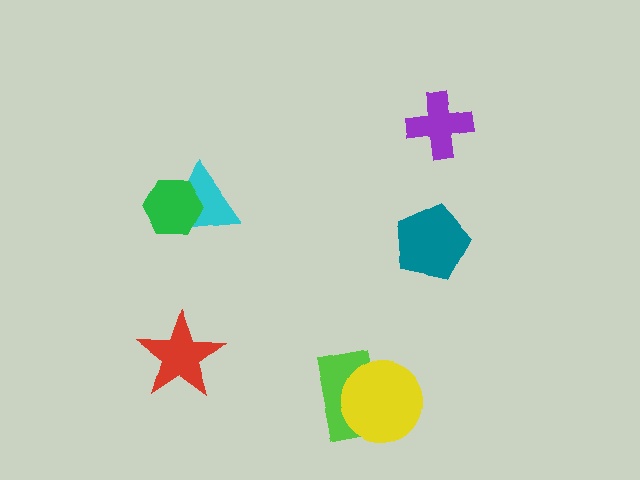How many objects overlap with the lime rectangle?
1 object overlaps with the lime rectangle.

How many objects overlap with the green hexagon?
1 object overlaps with the green hexagon.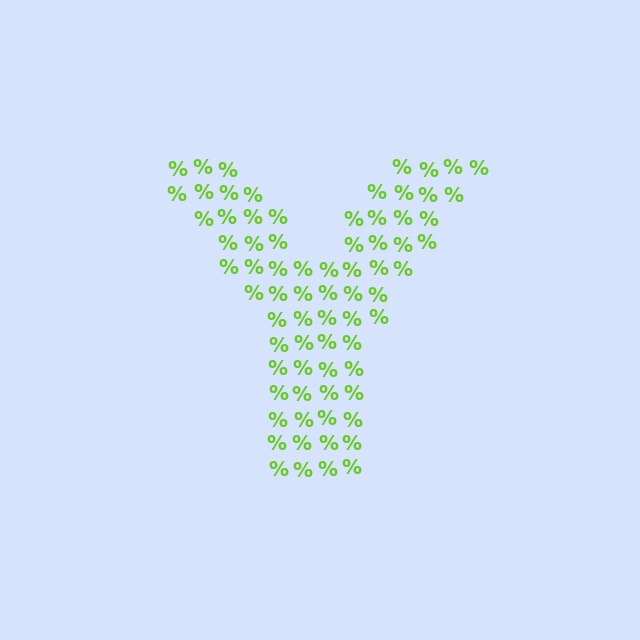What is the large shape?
The large shape is the letter Y.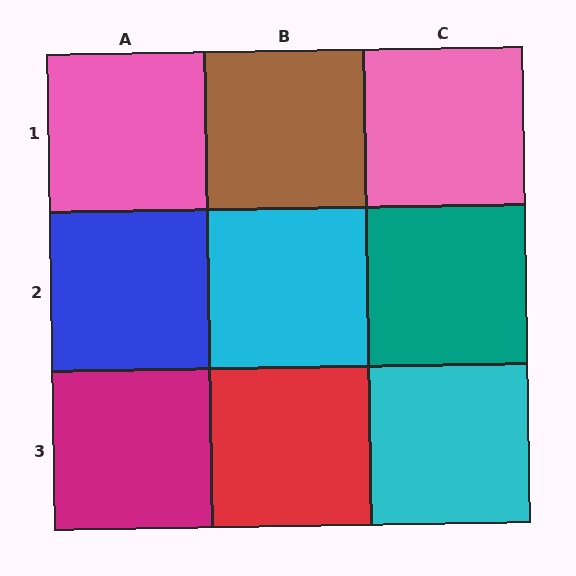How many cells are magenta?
1 cell is magenta.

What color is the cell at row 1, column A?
Pink.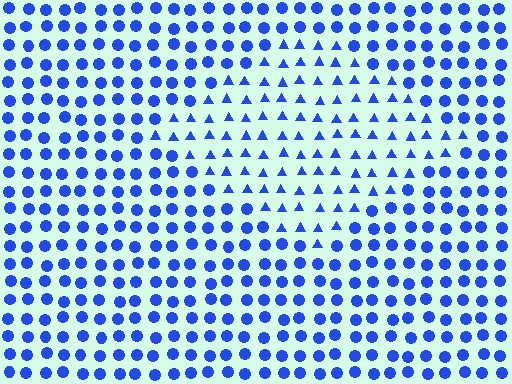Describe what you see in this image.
The image is filled with small blue elements arranged in a uniform grid. A diamond-shaped region contains triangles, while the surrounding area contains circles. The boundary is defined purely by the change in element shape.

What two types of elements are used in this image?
The image uses triangles inside the diamond region and circles outside it.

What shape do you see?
I see a diamond.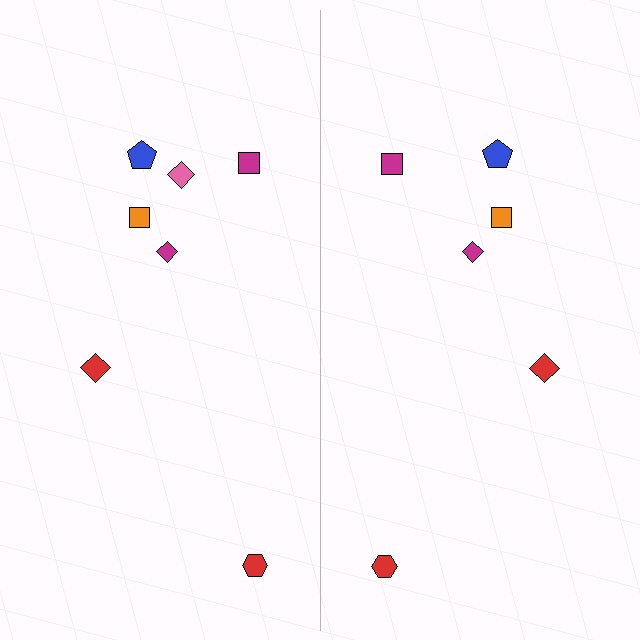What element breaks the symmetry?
A pink diamond is missing from the right side.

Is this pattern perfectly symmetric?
No, the pattern is not perfectly symmetric. A pink diamond is missing from the right side.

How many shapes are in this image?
There are 13 shapes in this image.